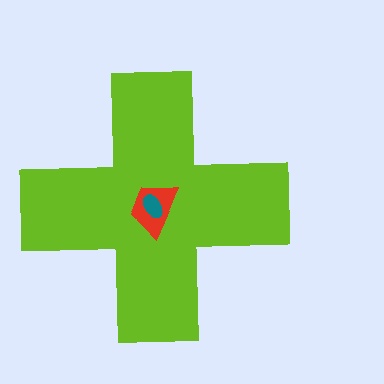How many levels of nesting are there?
3.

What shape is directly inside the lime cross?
The red trapezoid.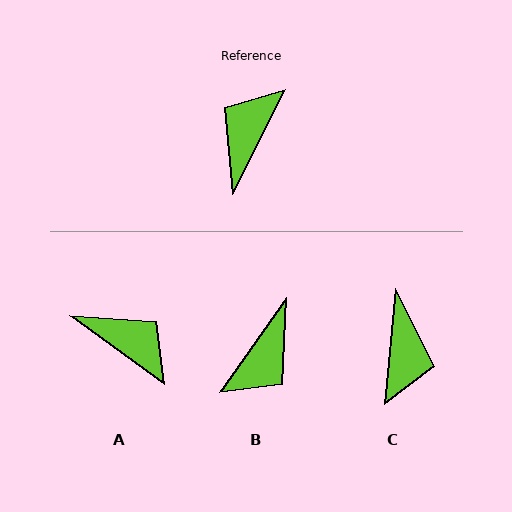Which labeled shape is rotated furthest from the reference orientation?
B, about 172 degrees away.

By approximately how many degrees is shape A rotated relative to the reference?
Approximately 100 degrees clockwise.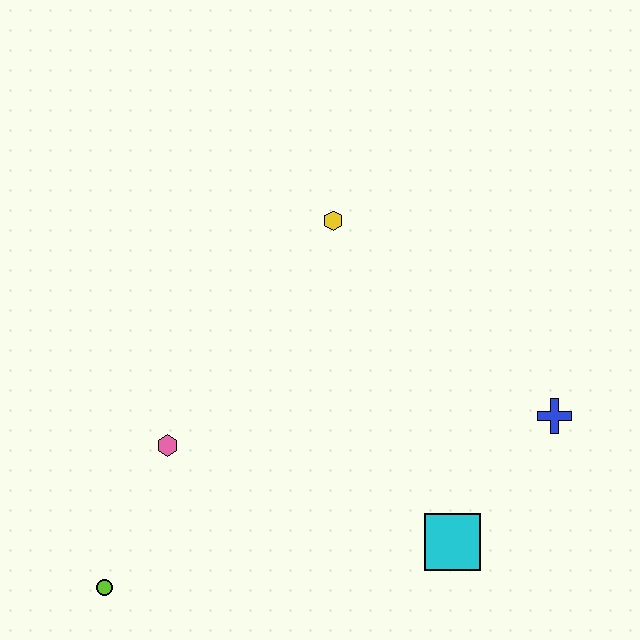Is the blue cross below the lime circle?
No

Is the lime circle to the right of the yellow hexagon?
No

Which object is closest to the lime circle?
The pink hexagon is closest to the lime circle.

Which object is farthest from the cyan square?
The lime circle is farthest from the cyan square.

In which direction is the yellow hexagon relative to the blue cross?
The yellow hexagon is to the left of the blue cross.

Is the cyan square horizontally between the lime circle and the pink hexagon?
No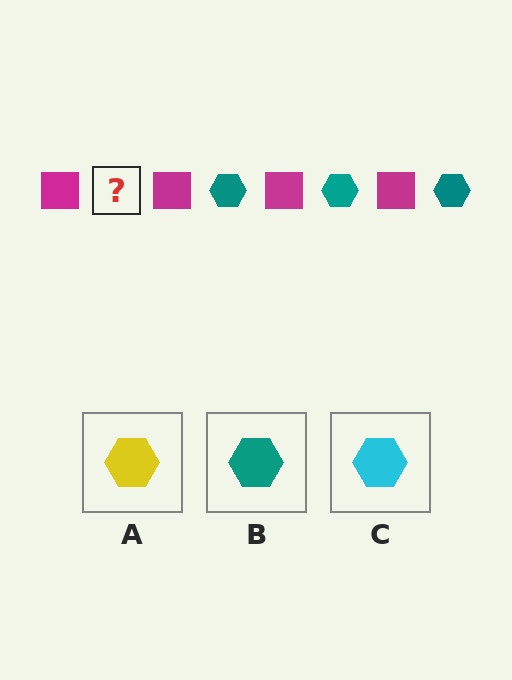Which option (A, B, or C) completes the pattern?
B.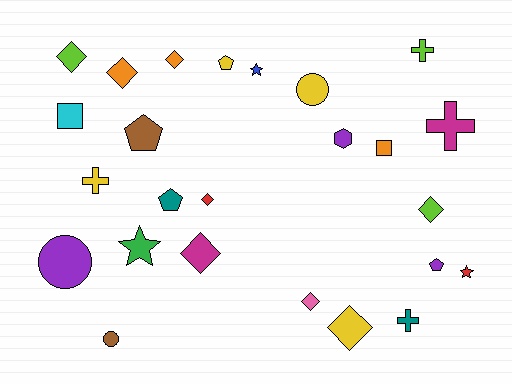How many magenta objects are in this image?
There are 2 magenta objects.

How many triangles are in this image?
There are no triangles.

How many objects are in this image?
There are 25 objects.